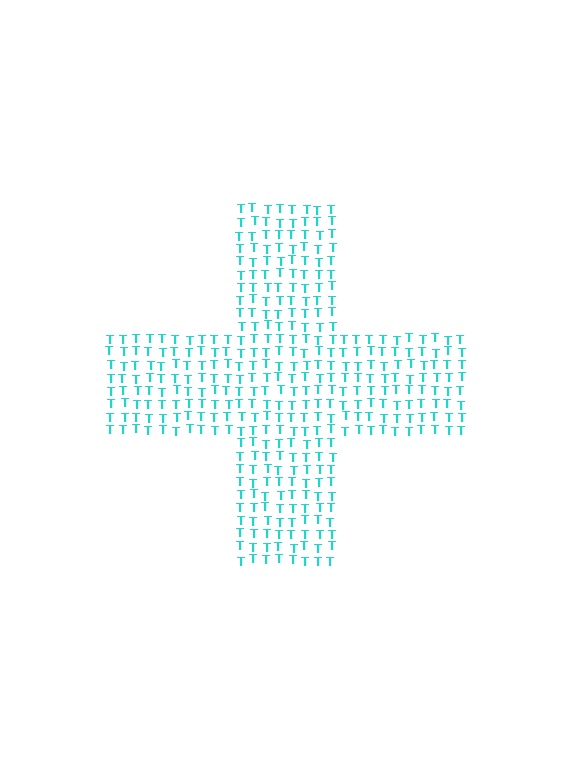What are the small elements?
The small elements are letter T's.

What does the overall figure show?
The overall figure shows a cross.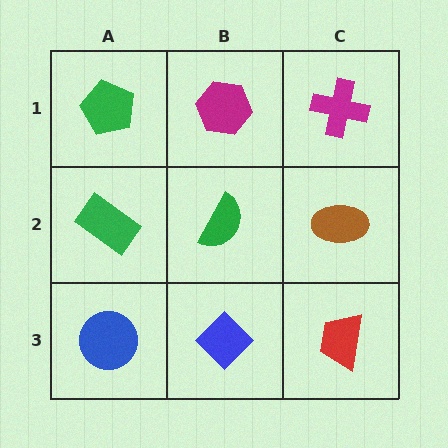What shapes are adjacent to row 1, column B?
A green semicircle (row 2, column B), a green pentagon (row 1, column A), a magenta cross (row 1, column C).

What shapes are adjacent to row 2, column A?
A green pentagon (row 1, column A), a blue circle (row 3, column A), a green semicircle (row 2, column B).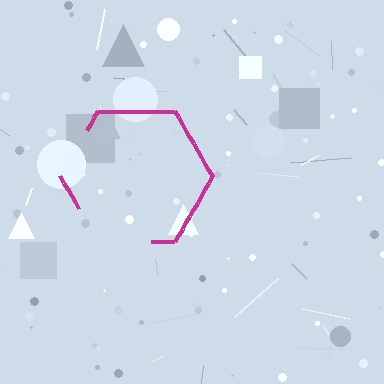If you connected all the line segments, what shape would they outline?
They would outline a hexagon.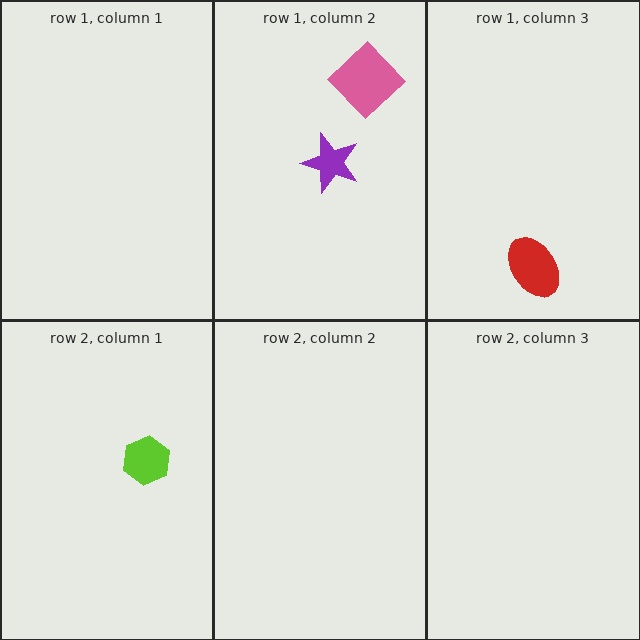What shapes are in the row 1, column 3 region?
The red ellipse.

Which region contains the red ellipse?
The row 1, column 3 region.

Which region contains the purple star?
The row 1, column 2 region.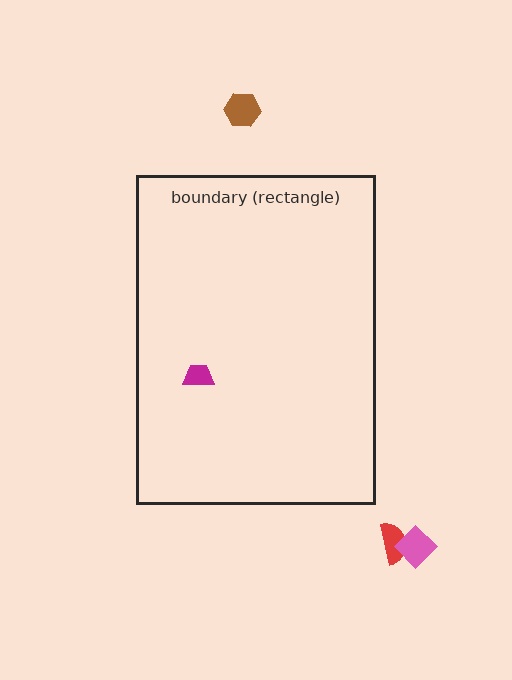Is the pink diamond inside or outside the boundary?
Outside.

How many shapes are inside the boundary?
1 inside, 3 outside.